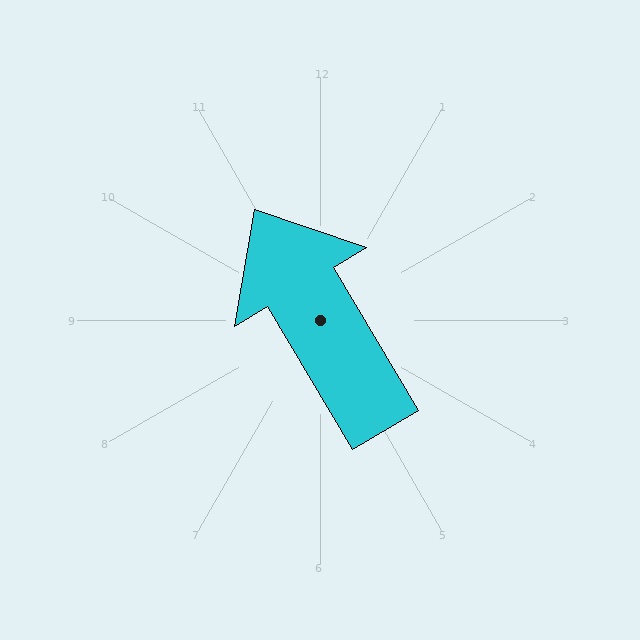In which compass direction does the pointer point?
Northwest.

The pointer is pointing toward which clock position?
Roughly 11 o'clock.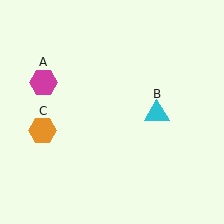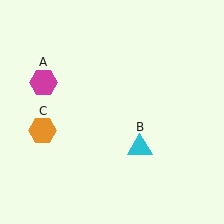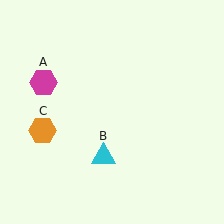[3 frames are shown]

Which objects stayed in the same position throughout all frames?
Magenta hexagon (object A) and orange hexagon (object C) remained stationary.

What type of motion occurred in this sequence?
The cyan triangle (object B) rotated clockwise around the center of the scene.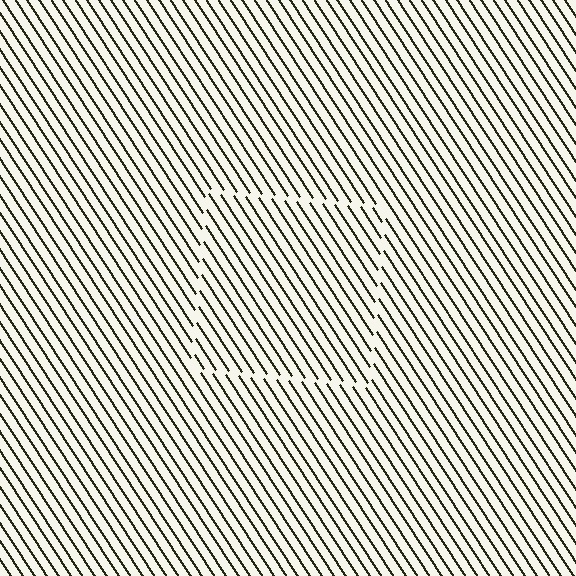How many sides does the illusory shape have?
4 sides — the line-ends trace a square.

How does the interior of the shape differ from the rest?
The interior of the shape contains the same grating, shifted by half a period — the contour is defined by the phase discontinuity where line-ends from the inner and outer gratings abut.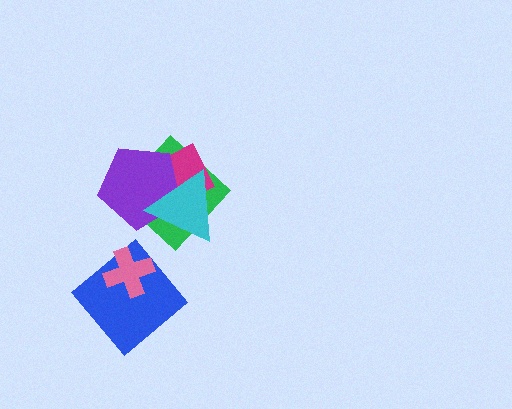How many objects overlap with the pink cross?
1 object overlaps with the pink cross.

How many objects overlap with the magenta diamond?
3 objects overlap with the magenta diamond.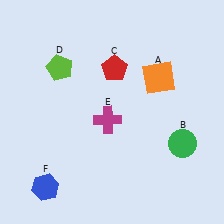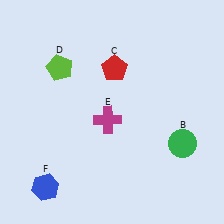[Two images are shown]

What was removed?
The orange square (A) was removed in Image 2.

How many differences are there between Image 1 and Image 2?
There is 1 difference between the two images.